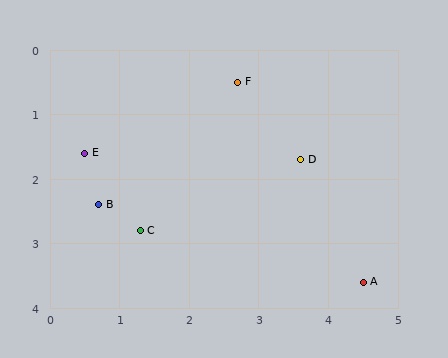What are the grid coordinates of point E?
Point E is at approximately (0.5, 1.6).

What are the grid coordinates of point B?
Point B is at approximately (0.7, 2.4).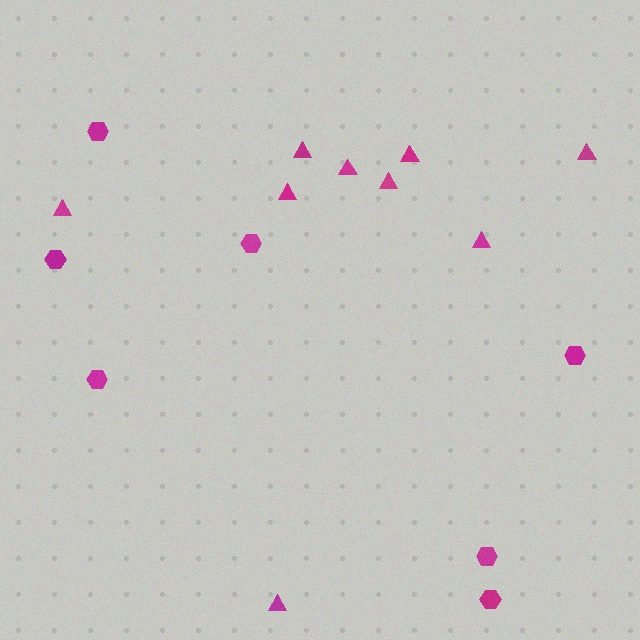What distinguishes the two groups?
There are 2 groups: one group of hexagons (7) and one group of triangles (9).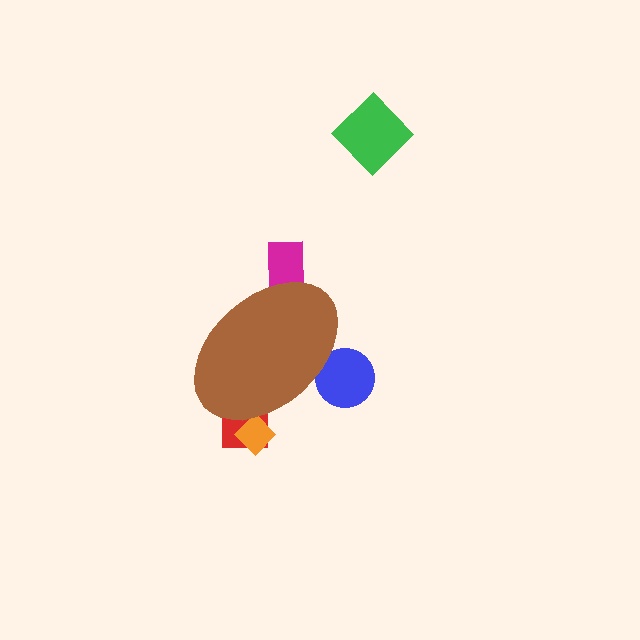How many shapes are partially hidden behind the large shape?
4 shapes are partially hidden.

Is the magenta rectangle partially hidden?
Yes, the magenta rectangle is partially hidden behind the brown ellipse.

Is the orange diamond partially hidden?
Yes, the orange diamond is partially hidden behind the brown ellipse.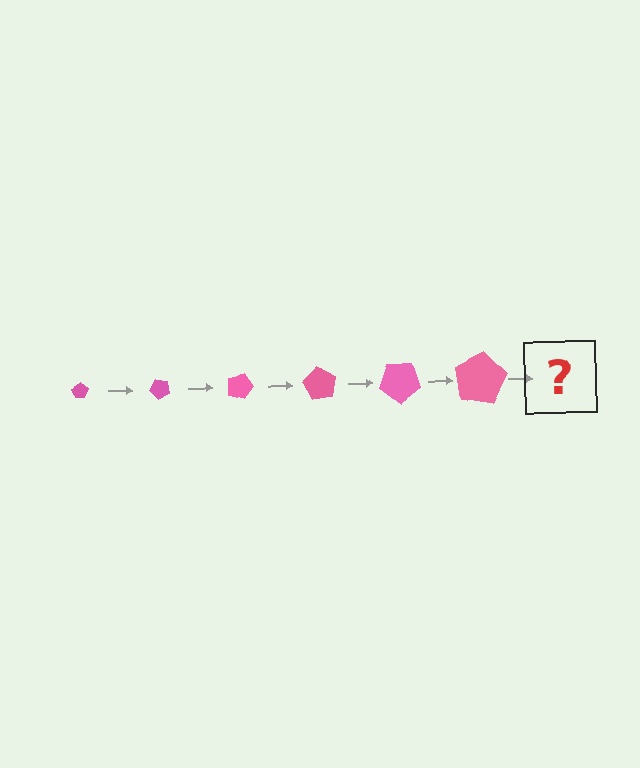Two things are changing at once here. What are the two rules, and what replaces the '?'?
The two rules are that the pentagon grows larger each step and it rotates 45 degrees each step. The '?' should be a pentagon, larger than the previous one and rotated 270 degrees from the start.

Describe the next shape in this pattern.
It should be a pentagon, larger than the previous one and rotated 270 degrees from the start.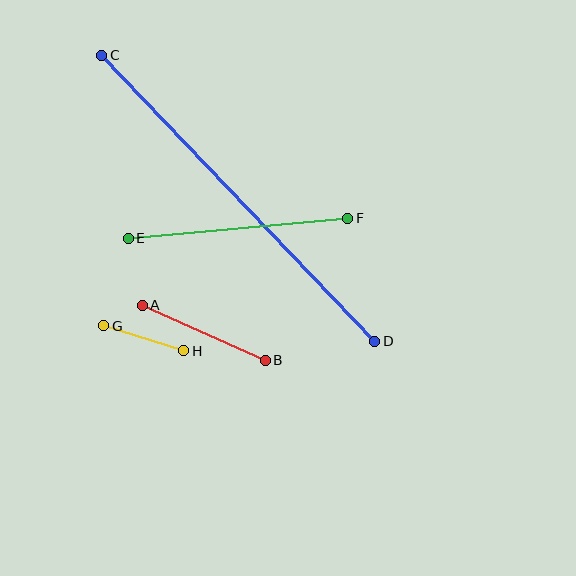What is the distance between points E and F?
The distance is approximately 220 pixels.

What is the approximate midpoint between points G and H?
The midpoint is at approximately (144, 338) pixels.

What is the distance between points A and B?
The distance is approximately 135 pixels.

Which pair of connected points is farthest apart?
Points C and D are farthest apart.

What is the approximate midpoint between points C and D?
The midpoint is at approximately (238, 198) pixels.